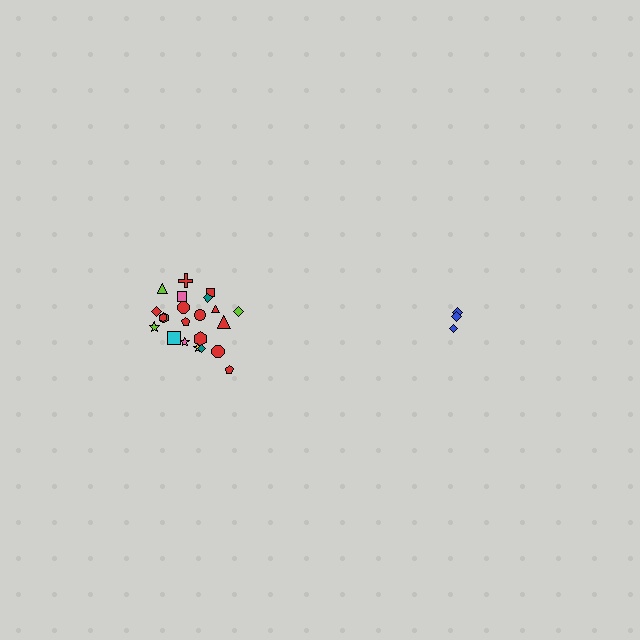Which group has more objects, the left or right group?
The left group.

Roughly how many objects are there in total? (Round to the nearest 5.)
Roughly 25 objects in total.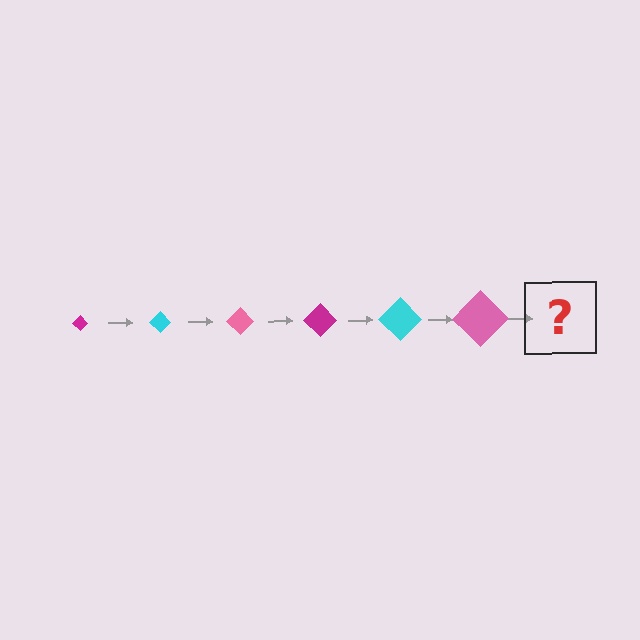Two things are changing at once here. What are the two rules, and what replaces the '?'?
The two rules are that the diamond grows larger each step and the color cycles through magenta, cyan, and pink. The '?' should be a magenta diamond, larger than the previous one.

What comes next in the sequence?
The next element should be a magenta diamond, larger than the previous one.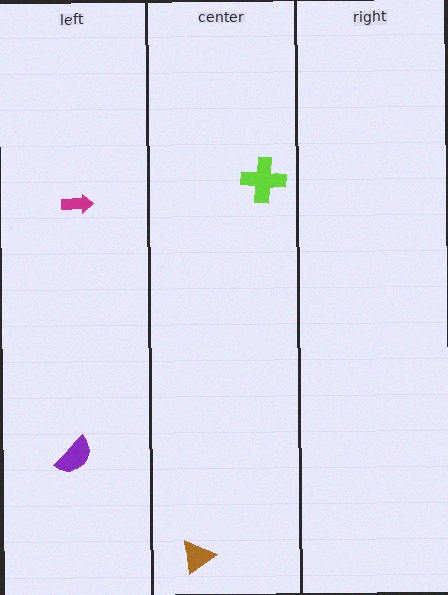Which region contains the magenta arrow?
The left region.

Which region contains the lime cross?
The center region.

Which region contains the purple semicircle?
The left region.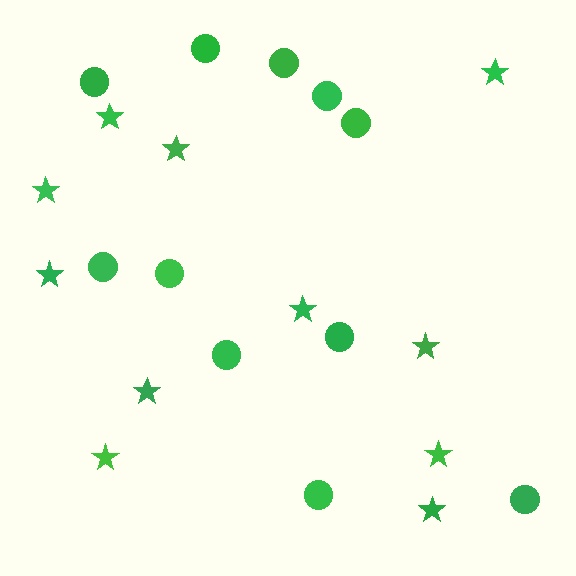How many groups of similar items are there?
There are 2 groups: one group of stars (11) and one group of circles (11).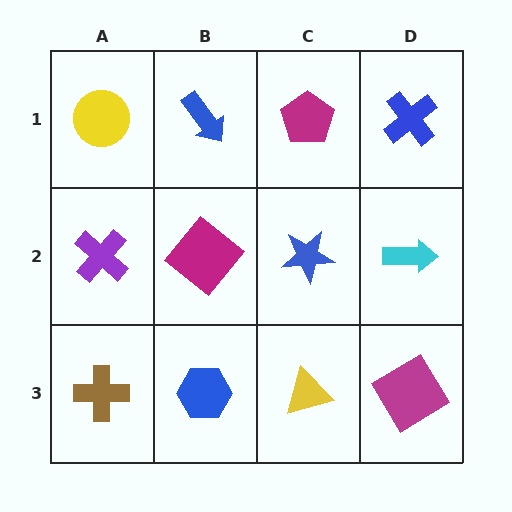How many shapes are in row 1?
4 shapes.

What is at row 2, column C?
A blue star.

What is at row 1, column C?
A magenta pentagon.